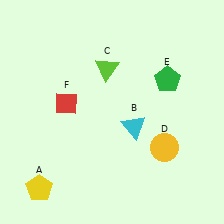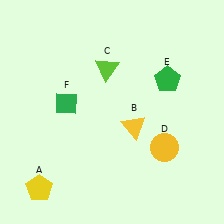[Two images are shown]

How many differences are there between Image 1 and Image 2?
There are 2 differences between the two images.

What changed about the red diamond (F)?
In Image 1, F is red. In Image 2, it changed to green.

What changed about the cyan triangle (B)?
In Image 1, B is cyan. In Image 2, it changed to yellow.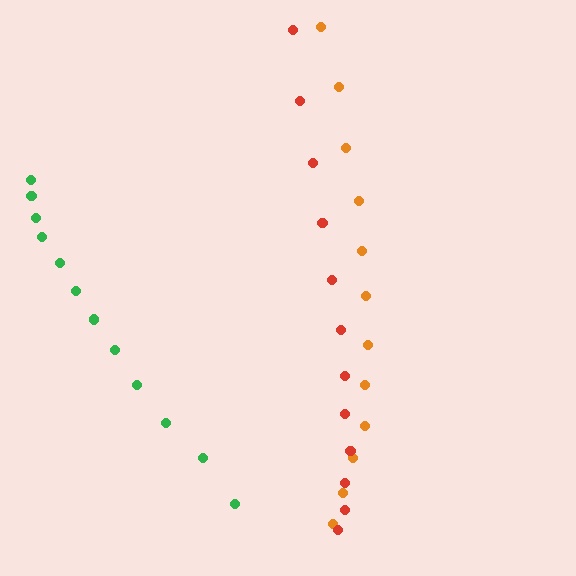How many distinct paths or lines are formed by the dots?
There are 3 distinct paths.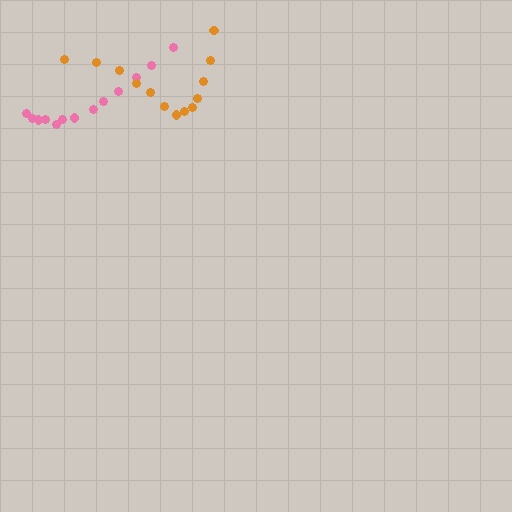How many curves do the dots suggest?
There are 2 distinct paths.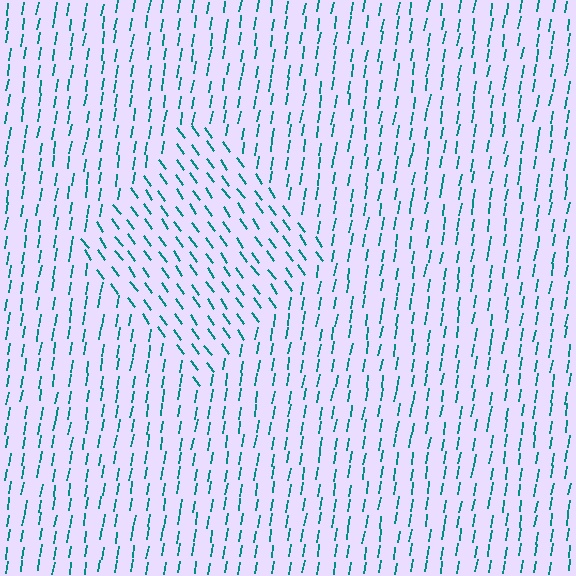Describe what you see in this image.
The image is filled with small teal line segments. A diamond region in the image has lines oriented differently from the surrounding lines, creating a visible texture boundary.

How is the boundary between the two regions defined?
The boundary is defined purely by a change in line orientation (approximately 45 degrees difference). All lines are the same color and thickness.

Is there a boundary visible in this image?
Yes, there is a texture boundary formed by a change in line orientation.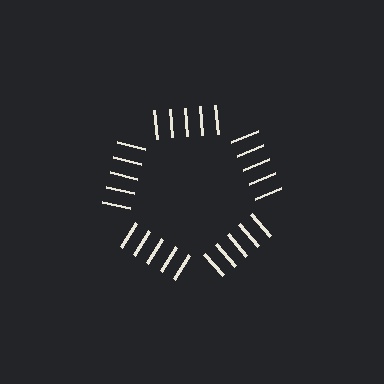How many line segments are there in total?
25 — 5 along each of the 5 edges.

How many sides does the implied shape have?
5 sides — the line-ends trace a pentagon.